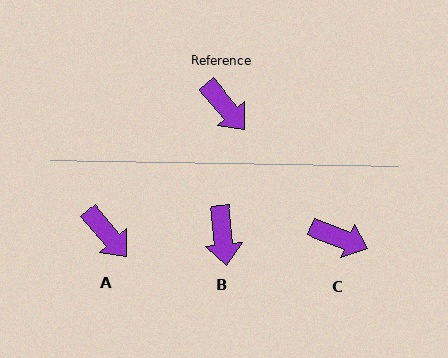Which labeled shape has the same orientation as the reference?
A.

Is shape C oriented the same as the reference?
No, it is off by about 28 degrees.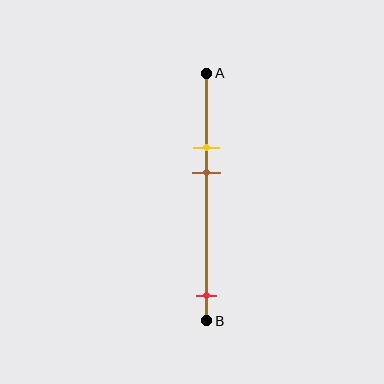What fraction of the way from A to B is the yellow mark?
The yellow mark is approximately 30% (0.3) of the way from A to B.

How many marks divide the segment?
There are 3 marks dividing the segment.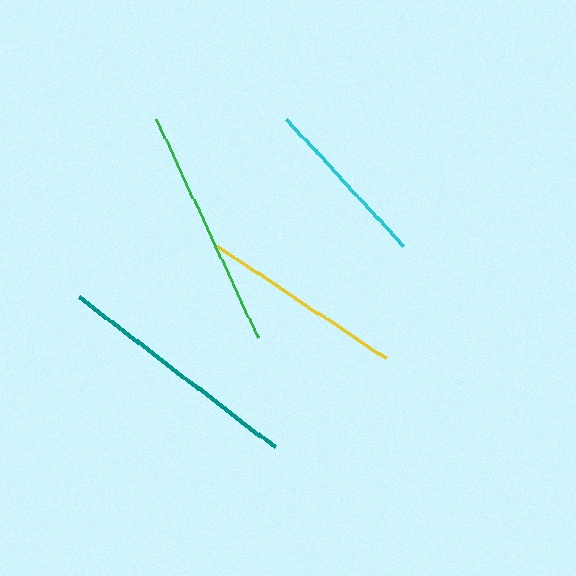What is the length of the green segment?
The green segment is approximately 240 pixels long.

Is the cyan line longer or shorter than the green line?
The green line is longer than the cyan line.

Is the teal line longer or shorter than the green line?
The teal line is longer than the green line.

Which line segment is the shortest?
The cyan line is the shortest at approximately 174 pixels.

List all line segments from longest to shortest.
From longest to shortest: teal, green, yellow, cyan.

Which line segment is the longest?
The teal line is the longest at approximately 247 pixels.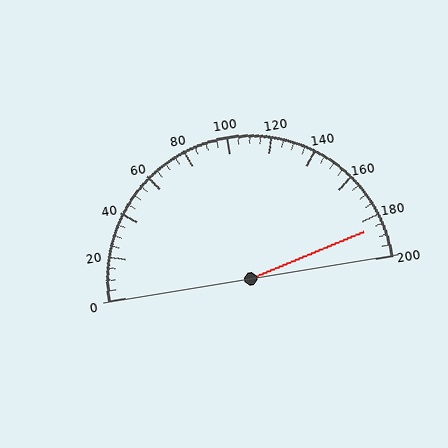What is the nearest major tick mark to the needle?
The nearest major tick mark is 180.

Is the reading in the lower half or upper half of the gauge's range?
The reading is in the upper half of the range (0 to 200).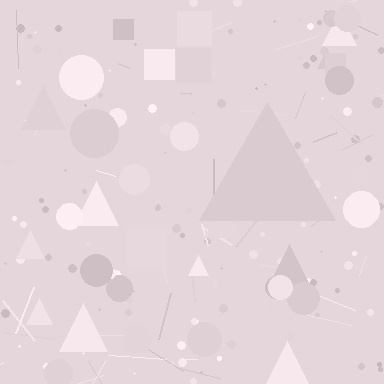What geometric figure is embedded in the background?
A triangle is embedded in the background.